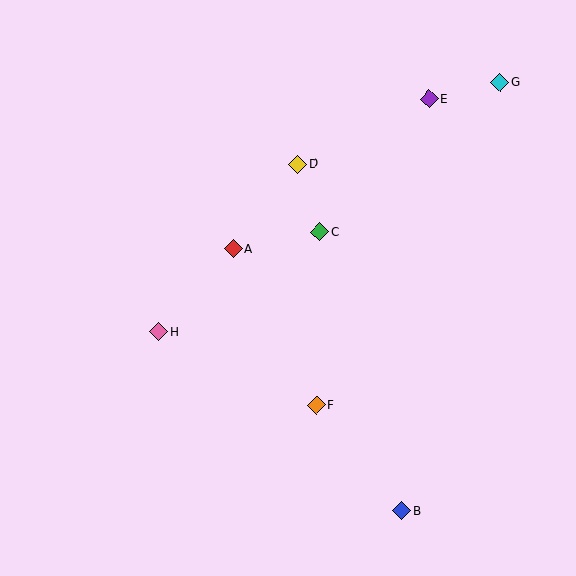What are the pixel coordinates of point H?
Point H is at (159, 332).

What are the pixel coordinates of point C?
Point C is at (320, 232).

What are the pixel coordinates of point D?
Point D is at (297, 164).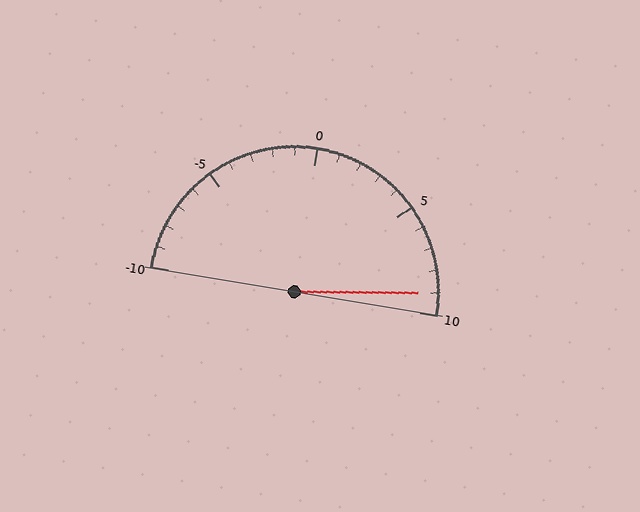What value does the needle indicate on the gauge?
The needle indicates approximately 9.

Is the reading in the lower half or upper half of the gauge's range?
The reading is in the upper half of the range (-10 to 10).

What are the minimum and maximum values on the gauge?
The gauge ranges from -10 to 10.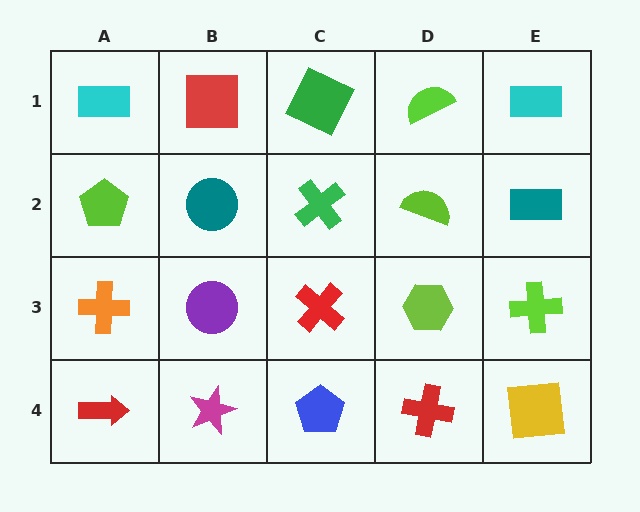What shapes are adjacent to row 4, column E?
A lime cross (row 3, column E), a red cross (row 4, column D).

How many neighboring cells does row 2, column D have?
4.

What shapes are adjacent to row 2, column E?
A cyan rectangle (row 1, column E), a lime cross (row 3, column E), a lime semicircle (row 2, column D).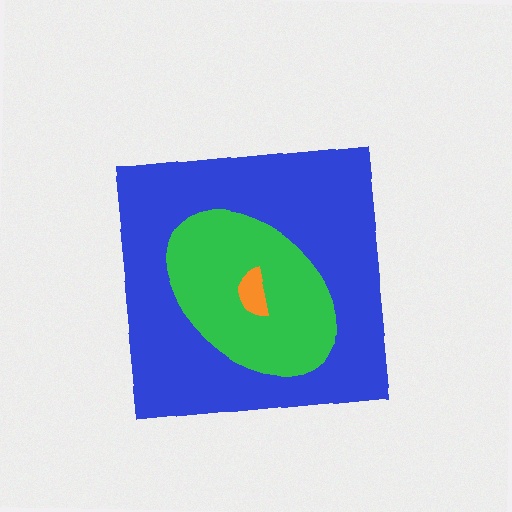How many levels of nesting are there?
3.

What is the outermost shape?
The blue square.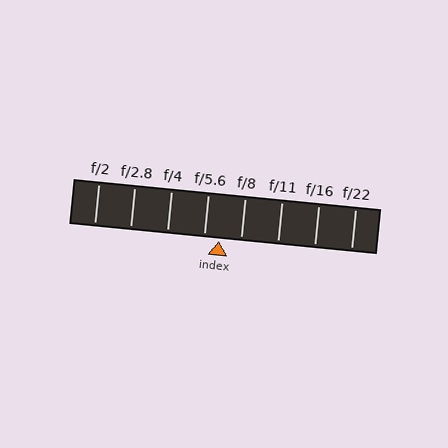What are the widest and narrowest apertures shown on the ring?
The widest aperture shown is f/2 and the narrowest is f/22.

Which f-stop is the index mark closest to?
The index mark is closest to f/5.6.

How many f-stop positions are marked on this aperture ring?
There are 8 f-stop positions marked.